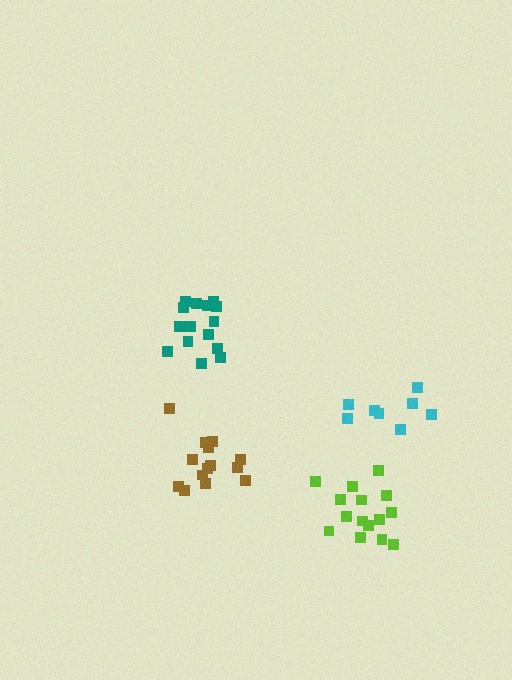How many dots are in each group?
Group 1: 15 dots, Group 2: 9 dots, Group 3: 15 dots, Group 4: 14 dots (53 total).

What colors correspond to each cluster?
The clusters are colored: teal, cyan, lime, brown.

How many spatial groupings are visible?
There are 4 spatial groupings.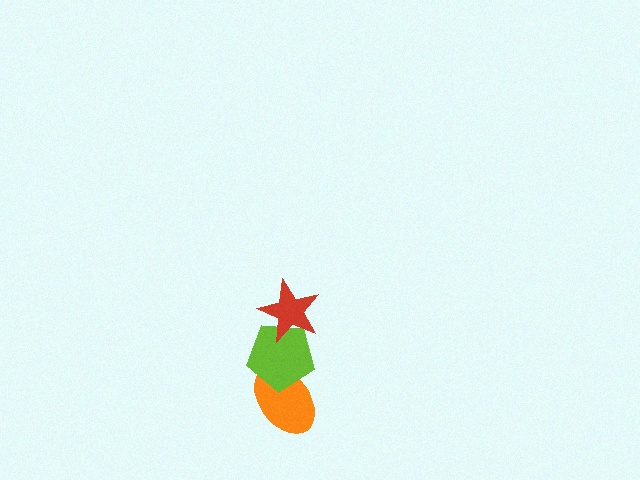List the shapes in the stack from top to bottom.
From top to bottom: the red star, the lime pentagon, the orange ellipse.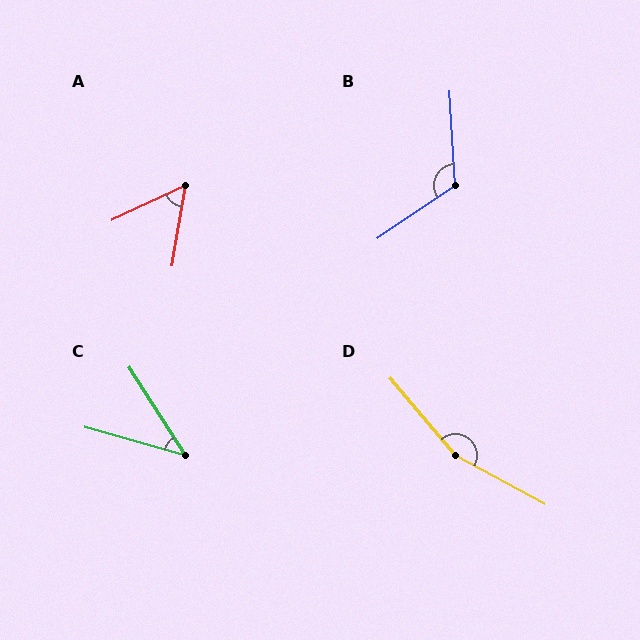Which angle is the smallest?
C, at approximately 41 degrees.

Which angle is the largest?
D, at approximately 159 degrees.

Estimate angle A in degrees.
Approximately 55 degrees.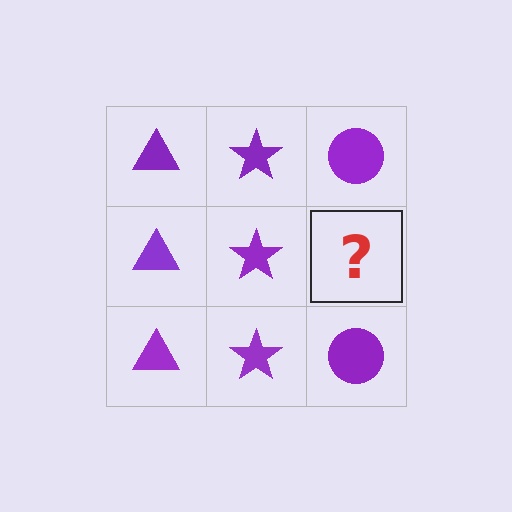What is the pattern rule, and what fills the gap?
The rule is that each column has a consistent shape. The gap should be filled with a purple circle.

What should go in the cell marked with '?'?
The missing cell should contain a purple circle.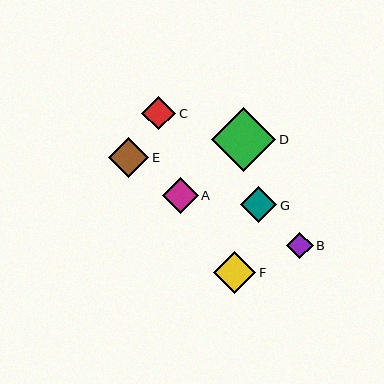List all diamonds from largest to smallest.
From largest to smallest: D, F, E, G, A, C, B.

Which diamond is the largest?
Diamond D is the largest with a size of approximately 64 pixels.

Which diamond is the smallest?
Diamond B is the smallest with a size of approximately 27 pixels.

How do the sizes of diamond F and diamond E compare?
Diamond F and diamond E are approximately the same size.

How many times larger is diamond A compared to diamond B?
Diamond A is approximately 1.3 times the size of diamond B.